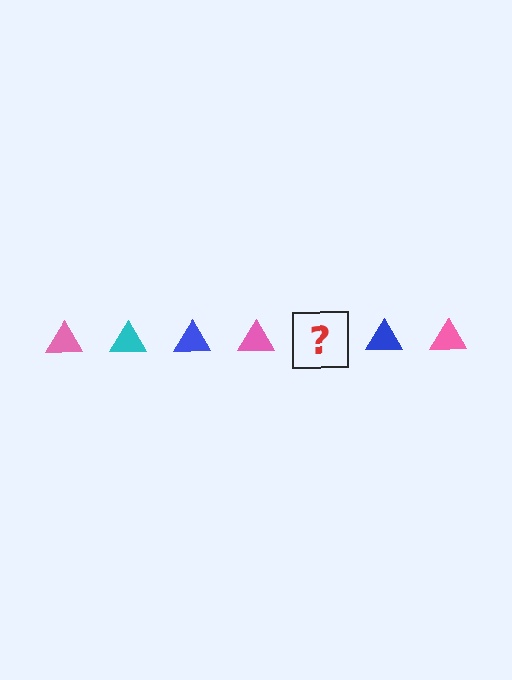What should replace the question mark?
The question mark should be replaced with a cyan triangle.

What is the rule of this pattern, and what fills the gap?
The rule is that the pattern cycles through pink, cyan, blue triangles. The gap should be filled with a cyan triangle.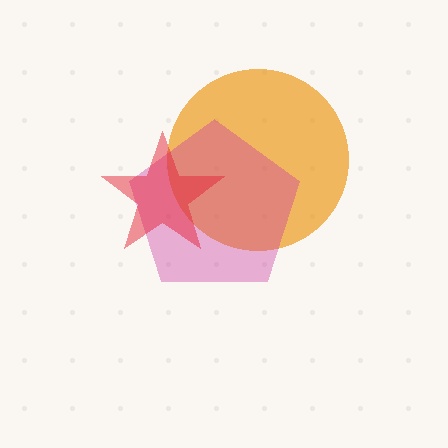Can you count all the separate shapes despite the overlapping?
Yes, there are 3 separate shapes.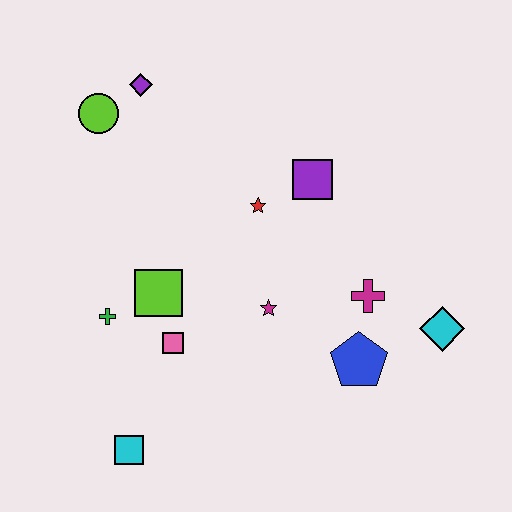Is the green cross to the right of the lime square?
No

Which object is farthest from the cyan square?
The purple diamond is farthest from the cyan square.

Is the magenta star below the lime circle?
Yes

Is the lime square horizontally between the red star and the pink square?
No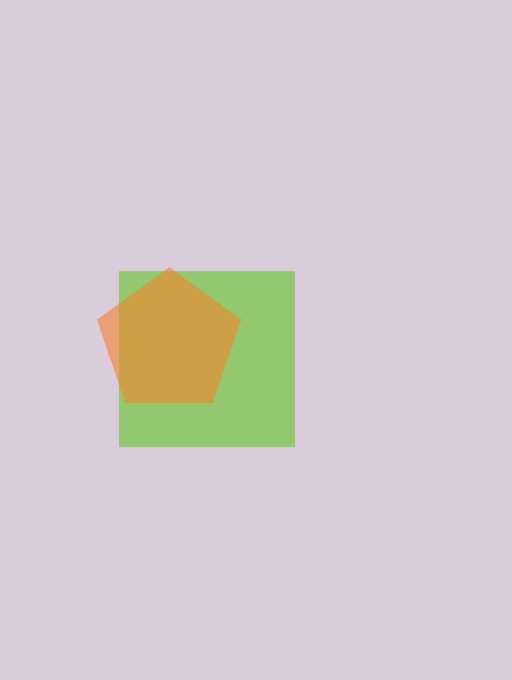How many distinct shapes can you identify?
There are 2 distinct shapes: a lime square, an orange pentagon.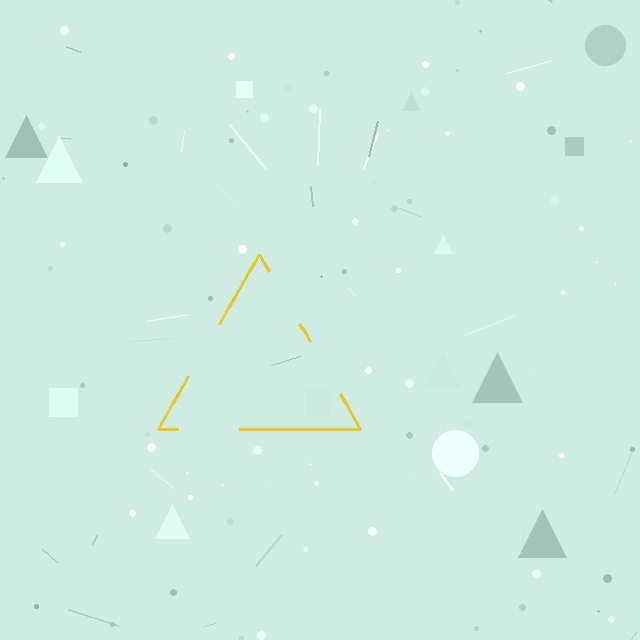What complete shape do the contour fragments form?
The contour fragments form a triangle.